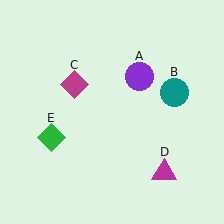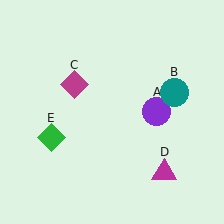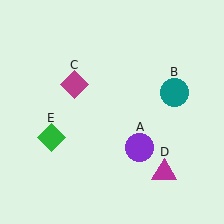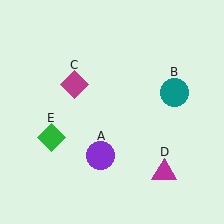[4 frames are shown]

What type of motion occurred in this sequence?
The purple circle (object A) rotated clockwise around the center of the scene.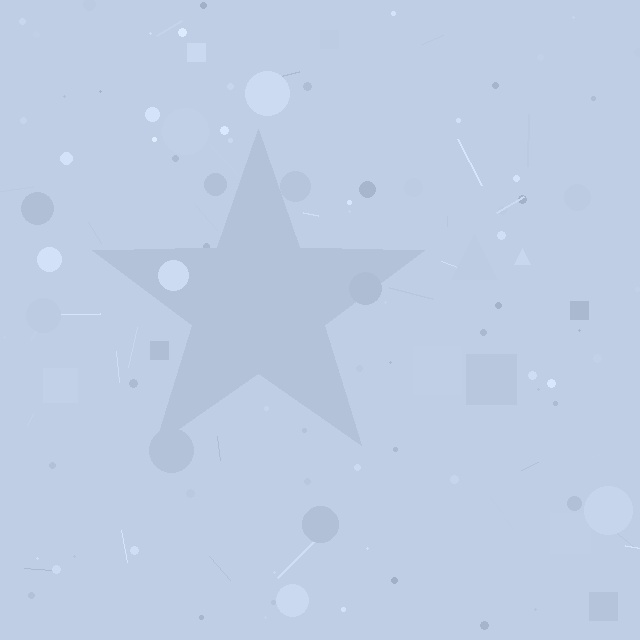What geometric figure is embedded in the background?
A star is embedded in the background.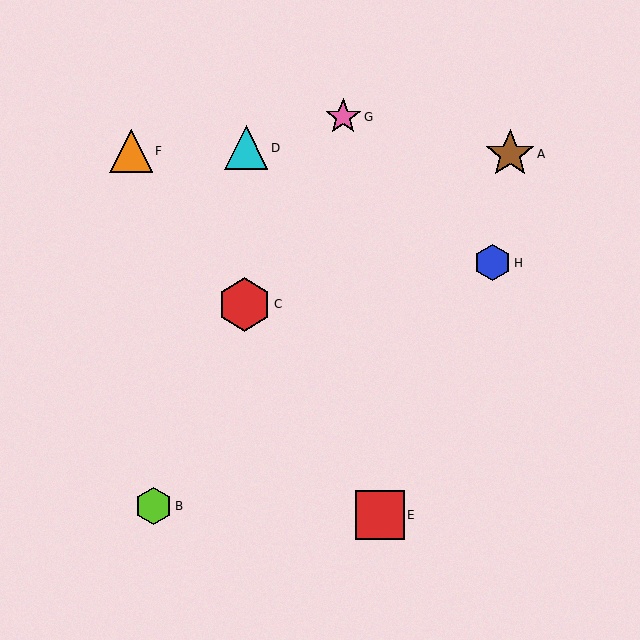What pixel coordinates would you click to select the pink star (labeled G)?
Click at (343, 117) to select the pink star G.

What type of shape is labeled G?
Shape G is a pink star.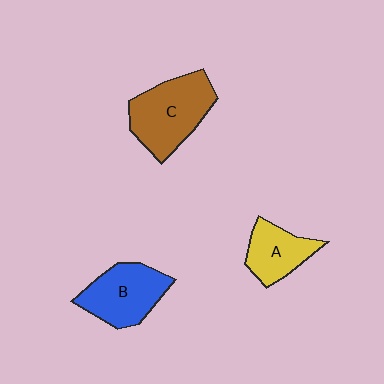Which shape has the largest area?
Shape C (brown).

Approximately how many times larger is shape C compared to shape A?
Approximately 1.6 times.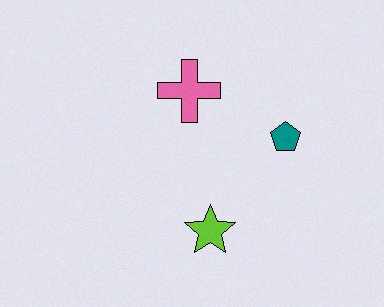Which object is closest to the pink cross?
The teal pentagon is closest to the pink cross.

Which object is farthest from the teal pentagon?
The lime star is farthest from the teal pentagon.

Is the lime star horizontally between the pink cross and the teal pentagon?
Yes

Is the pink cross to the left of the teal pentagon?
Yes